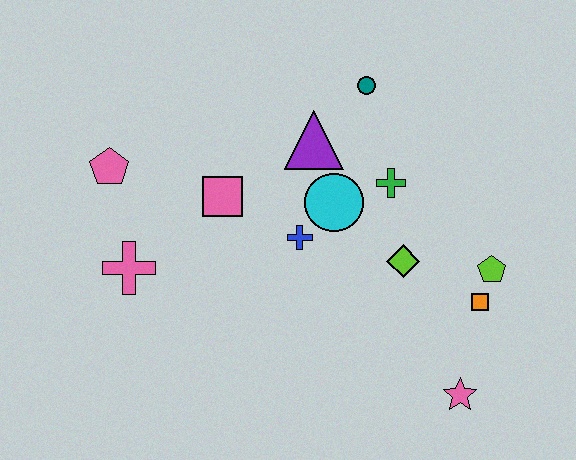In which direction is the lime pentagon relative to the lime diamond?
The lime pentagon is to the right of the lime diamond.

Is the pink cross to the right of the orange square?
No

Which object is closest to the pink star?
The orange square is closest to the pink star.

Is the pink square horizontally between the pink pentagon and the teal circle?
Yes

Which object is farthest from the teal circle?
The pink star is farthest from the teal circle.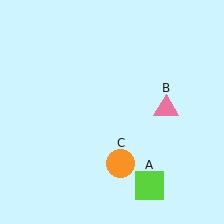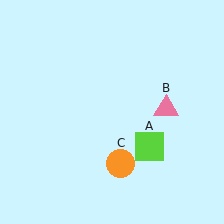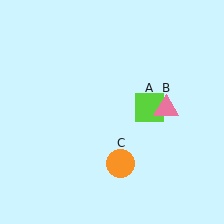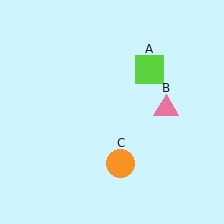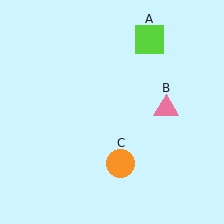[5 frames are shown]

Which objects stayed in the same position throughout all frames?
Pink triangle (object B) and orange circle (object C) remained stationary.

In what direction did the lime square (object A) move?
The lime square (object A) moved up.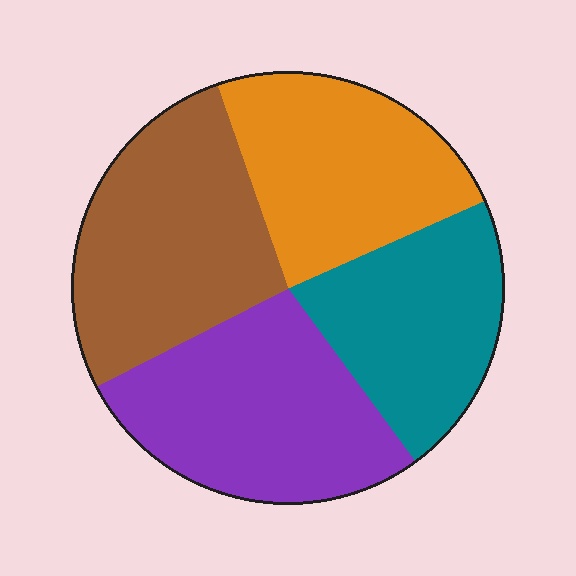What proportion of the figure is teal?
Teal covers roughly 20% of the figure.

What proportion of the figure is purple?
Purple takes up about one quarter (1/4) of the figure.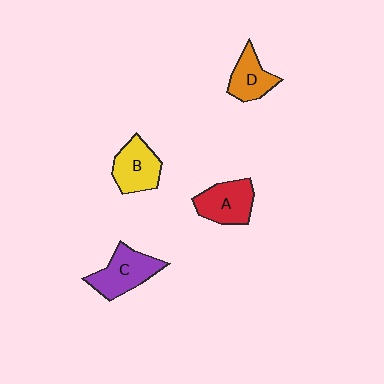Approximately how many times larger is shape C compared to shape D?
Approximately 1.4 times.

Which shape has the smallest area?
Shape D (orange).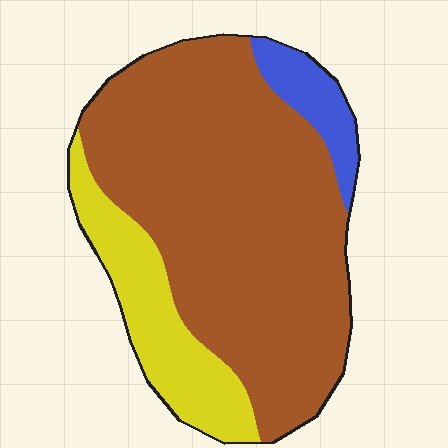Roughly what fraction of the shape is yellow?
Yellow covers about 20% of the shape.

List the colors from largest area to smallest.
From largest to smallest: brown, yellow, blue.